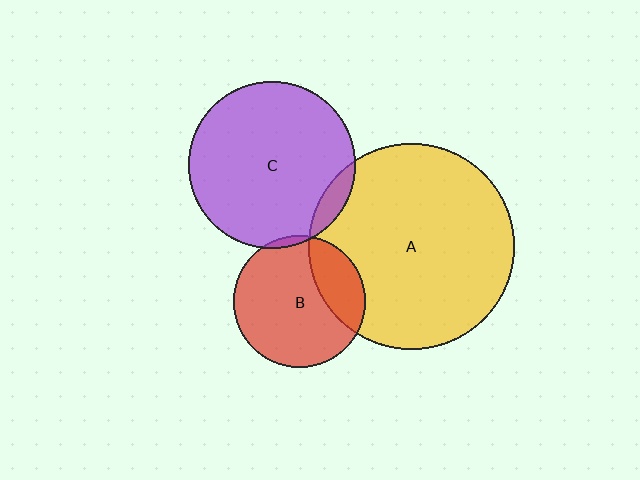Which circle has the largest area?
Circle A (yellow).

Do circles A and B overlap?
Yes.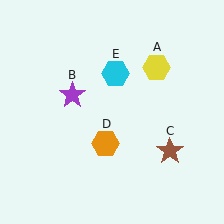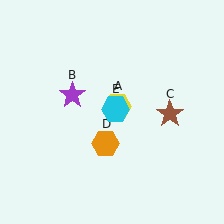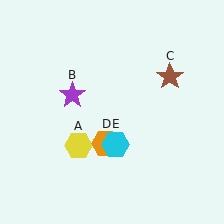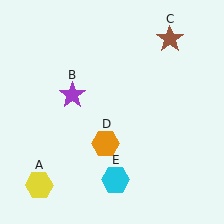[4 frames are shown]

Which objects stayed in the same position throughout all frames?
Purple star (object B) and orange hexagon (object D) remained stationary.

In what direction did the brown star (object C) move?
The brown star (object C) moved up.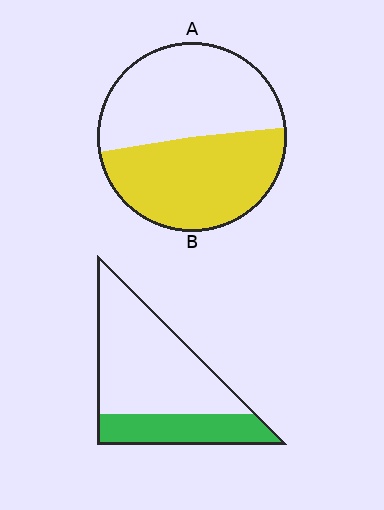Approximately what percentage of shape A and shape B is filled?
A is approximately 50% and B is approximately 30%.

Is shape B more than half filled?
No.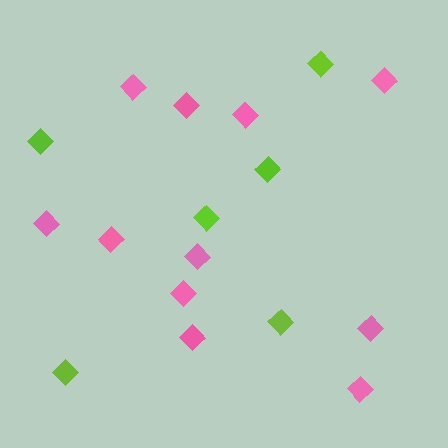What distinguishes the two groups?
There are 2 groups: one group of pink diamonds (11) and one group of lime diamonds (6).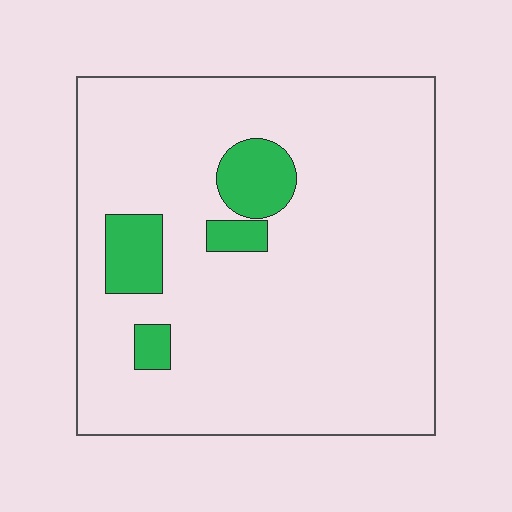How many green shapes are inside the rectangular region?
4.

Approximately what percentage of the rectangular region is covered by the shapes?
Approximately 10%.